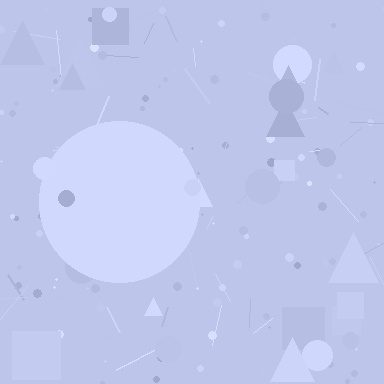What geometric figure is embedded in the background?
A circle is embedded in the background.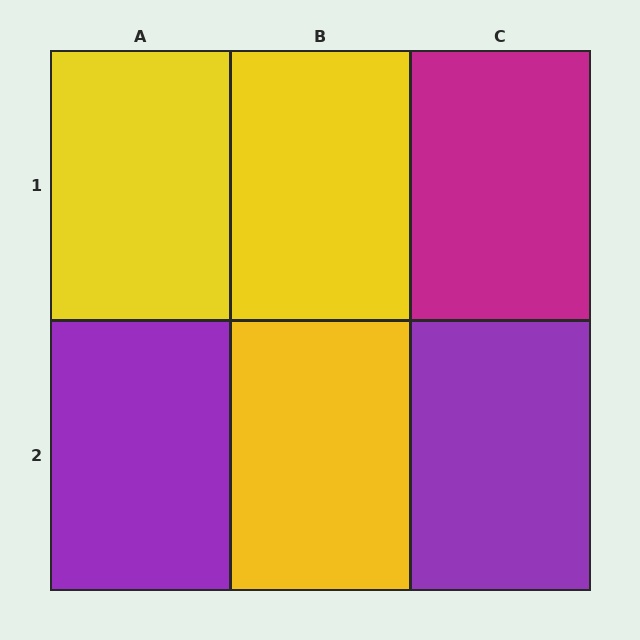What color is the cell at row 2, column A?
Purple.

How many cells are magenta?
1 cell is magenta.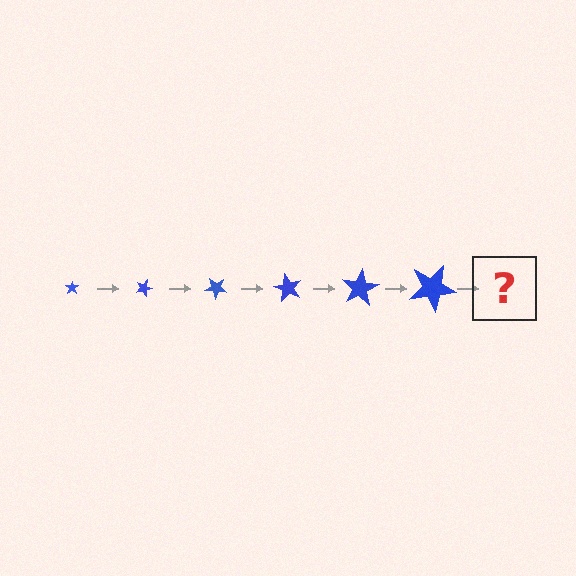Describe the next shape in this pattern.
It should be a star, larger than the previous one and rotated 120 degrees from the start.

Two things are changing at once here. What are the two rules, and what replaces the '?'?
The two rules are that the star grows larger each step and it rotates 20 degrees each step. The '?' should be a star, larger than the previous one and rotated 120 degrees from the start.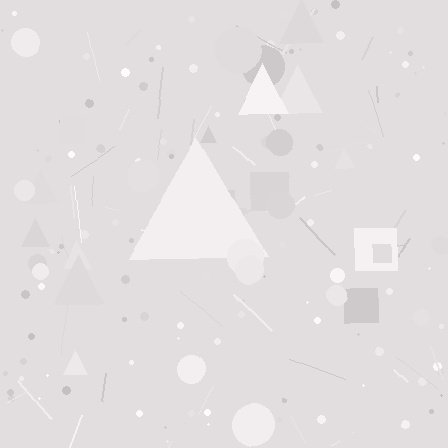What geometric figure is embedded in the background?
A triangle is embedded in the background.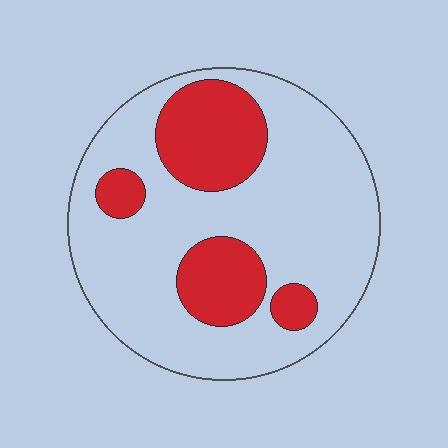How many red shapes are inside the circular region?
4.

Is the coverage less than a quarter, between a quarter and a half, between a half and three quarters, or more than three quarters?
Between a quarter and a half.